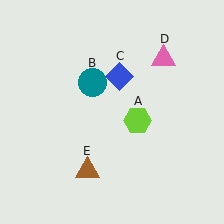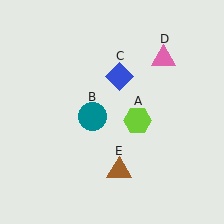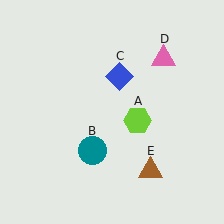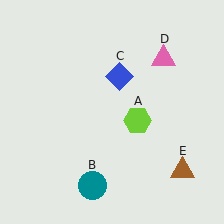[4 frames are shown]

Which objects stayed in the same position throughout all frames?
Lime hexagon (object A) and blue diamond (object C) and pink triangle (object D) remained stationary.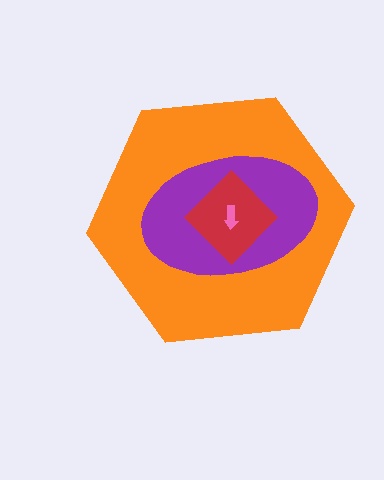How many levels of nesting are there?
4.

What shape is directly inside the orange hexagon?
The purple ellipse.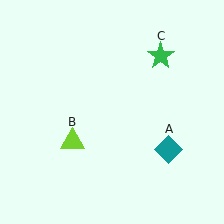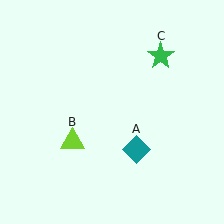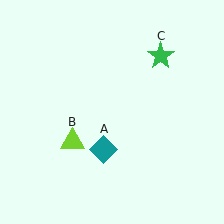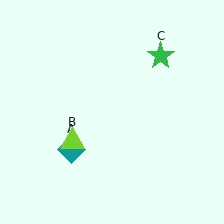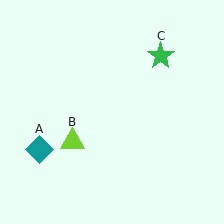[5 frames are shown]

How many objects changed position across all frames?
1 object changed position: teal diamond (object A).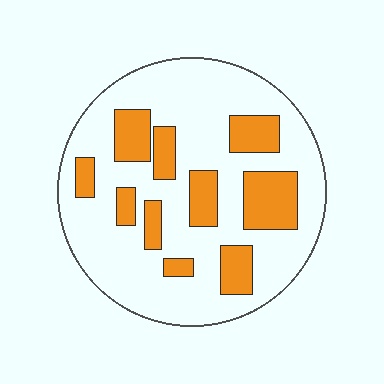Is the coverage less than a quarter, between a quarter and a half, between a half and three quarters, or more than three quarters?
Between a quarter and a half.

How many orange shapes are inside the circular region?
10.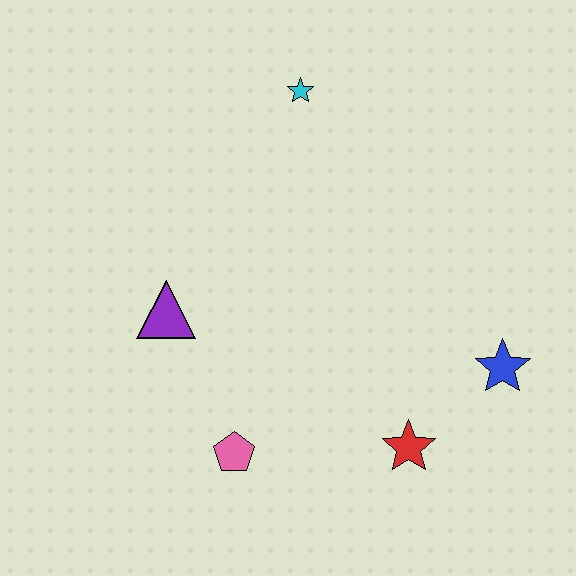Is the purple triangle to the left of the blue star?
Yes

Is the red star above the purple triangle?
No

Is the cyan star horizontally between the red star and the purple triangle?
Yes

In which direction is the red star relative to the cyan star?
The red star is below the cyan star.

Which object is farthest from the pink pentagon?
The cyan star is farthest from the pink pentagon.